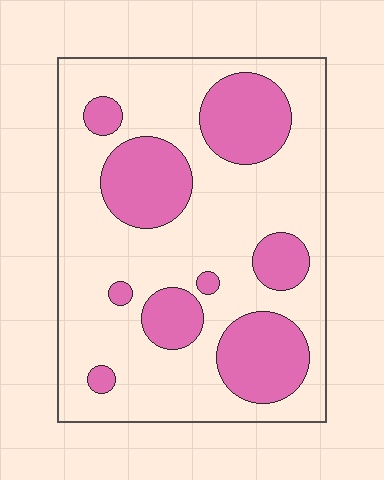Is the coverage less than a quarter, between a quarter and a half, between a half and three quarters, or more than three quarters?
Between a quarter and a half.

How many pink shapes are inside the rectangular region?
9.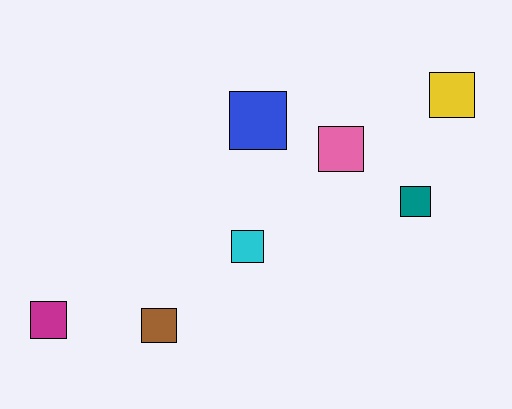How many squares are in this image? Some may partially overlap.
There are 7 squares.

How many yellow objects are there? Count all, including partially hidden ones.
There is 1 yellow object.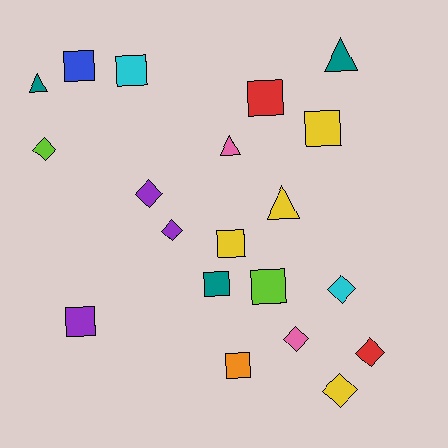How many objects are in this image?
There are 20 objects.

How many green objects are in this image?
There are no green objects.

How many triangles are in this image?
There are 4 triangles.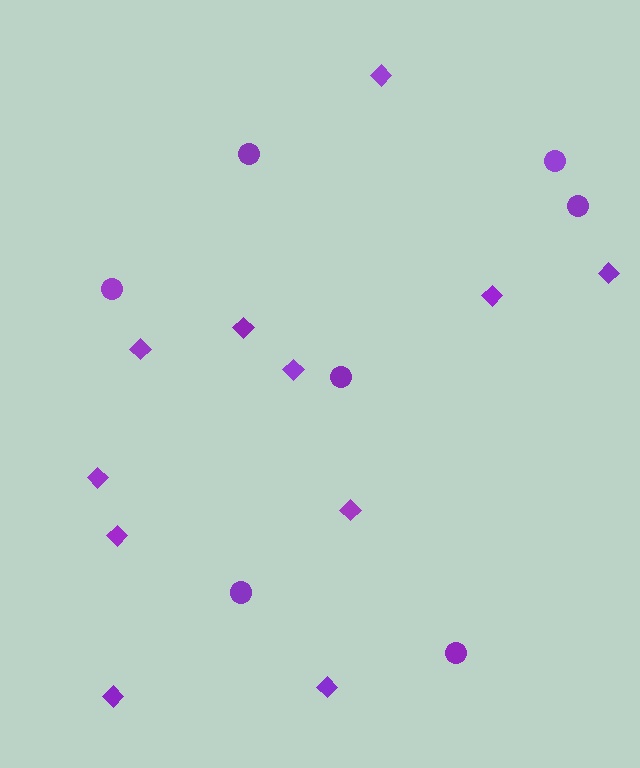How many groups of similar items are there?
There are 2 groups: one group of circles (7) and one group of diamonds (11).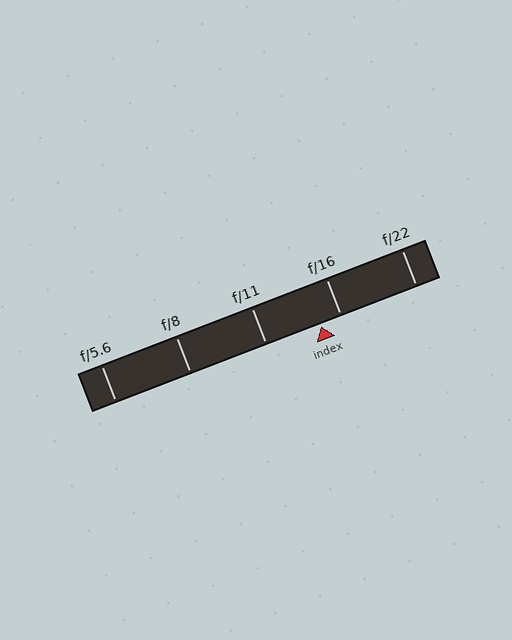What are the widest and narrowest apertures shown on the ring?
The widest aperture shown is f/5.6 and the narrowest is f/22.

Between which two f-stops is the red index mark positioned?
The index mark is between f/11 and f/16.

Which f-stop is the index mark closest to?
The index mark is closest to f/16.